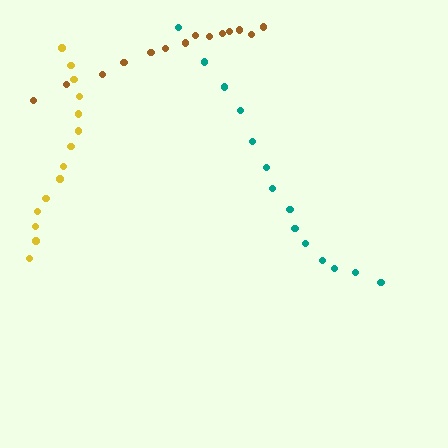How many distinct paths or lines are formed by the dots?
There are 3 distinct paths.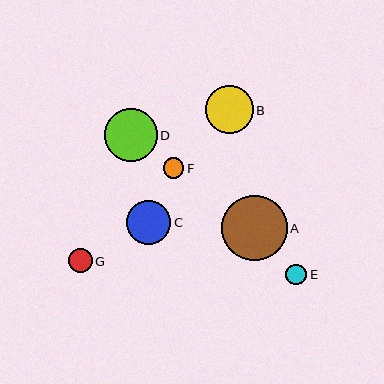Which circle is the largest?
Circle A is the largest with a size of approximately 66 pixels.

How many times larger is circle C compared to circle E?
Circle C is approximately 2.2 times the size of circle E.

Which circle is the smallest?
Circle F is the smallest with a size of approximately 20 pixels.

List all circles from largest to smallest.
From largest to smallest: A, D, B, C, G, E, F.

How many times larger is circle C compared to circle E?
Circle C is approximately 2.2 times the size of circle E.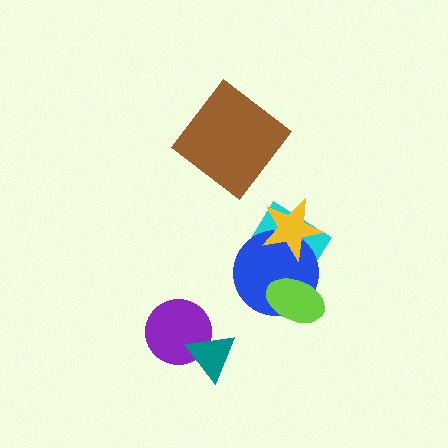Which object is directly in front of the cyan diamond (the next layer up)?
The blue circle is directly in front of the cyan diamond.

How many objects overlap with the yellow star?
2 objects overlap with the yellow star.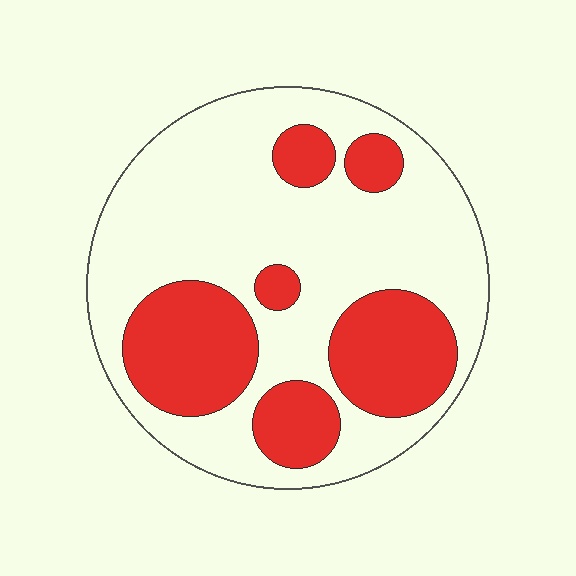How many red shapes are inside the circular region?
6.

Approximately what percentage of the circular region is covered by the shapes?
Approximately 35%.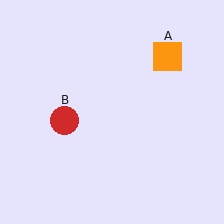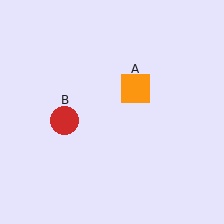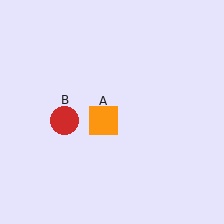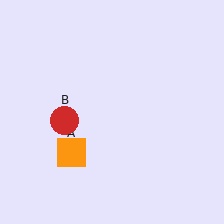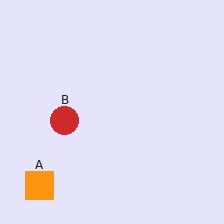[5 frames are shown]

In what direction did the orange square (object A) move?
The orange square (object A) moved down and to the left.